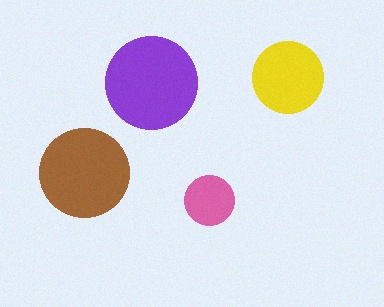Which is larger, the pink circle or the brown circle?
The brown one.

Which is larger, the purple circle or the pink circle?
The purple one.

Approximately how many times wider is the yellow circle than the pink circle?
About 1.5 times wider.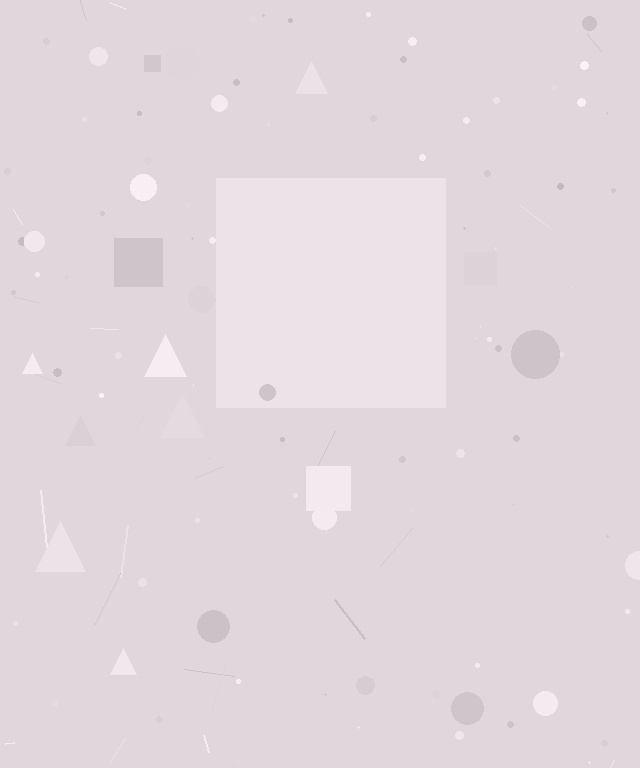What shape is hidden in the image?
A square is hidden in the image.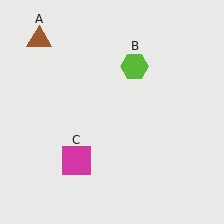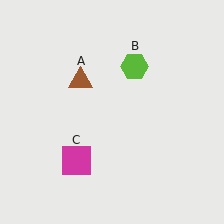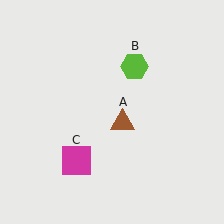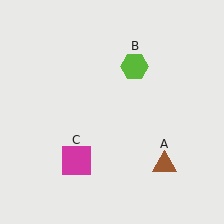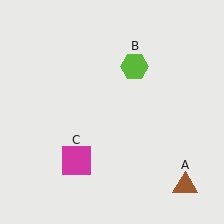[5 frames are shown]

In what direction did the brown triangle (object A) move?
The brown triangle (object A) moved down and to the right.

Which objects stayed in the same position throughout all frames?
Lime hexagon (object B) and magenta square (object C) remained stationary.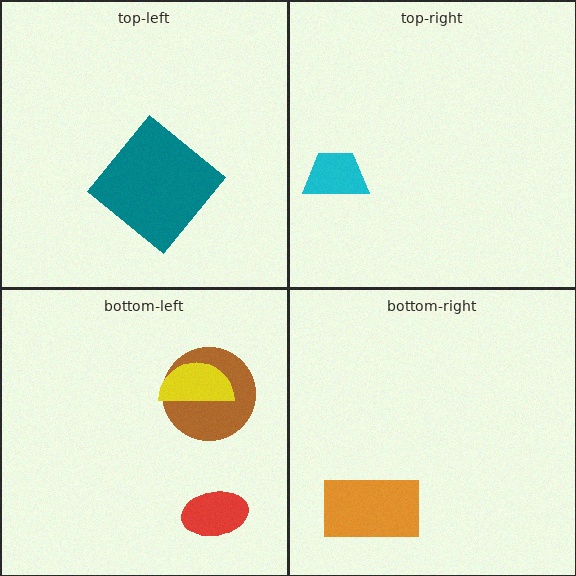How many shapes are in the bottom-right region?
1.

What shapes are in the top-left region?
The teal diamond.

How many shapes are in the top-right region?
1.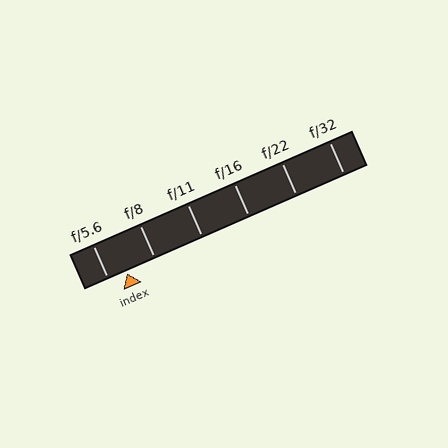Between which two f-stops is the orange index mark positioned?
The index mark is between f/5.6 and f/8.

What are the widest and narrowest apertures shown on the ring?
The widest aperture shown is f/5.6 and the narrowest is f/32.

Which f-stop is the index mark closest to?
The index mark is closest to f/5.6.